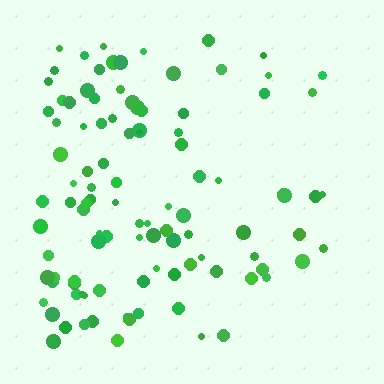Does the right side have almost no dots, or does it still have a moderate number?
Still a moderate number, just noticeably fewer than the left.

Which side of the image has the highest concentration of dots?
The left.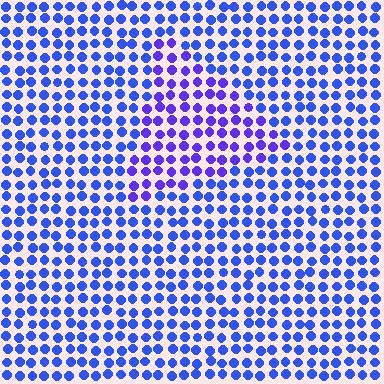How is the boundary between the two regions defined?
The boundary is defined purely by a slight shift in hue (about 27 degrees). Spacing, size, and orientation are identical on both sides.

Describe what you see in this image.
The image is filled with small blue elements in a uniform arrangement. A triangle-shaped region is visible where the elements are tinted to a slightly different hue, forming a subtle color boundary.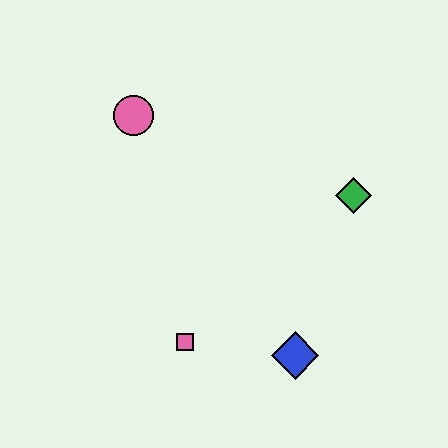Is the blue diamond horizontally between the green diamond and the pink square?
Yes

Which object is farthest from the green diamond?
The pink circle is farthest from the green diamond.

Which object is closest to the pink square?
The blue diamond is closest to the pink square.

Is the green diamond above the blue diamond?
Yes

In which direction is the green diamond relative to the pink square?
The green diamond is to the right of the pink square.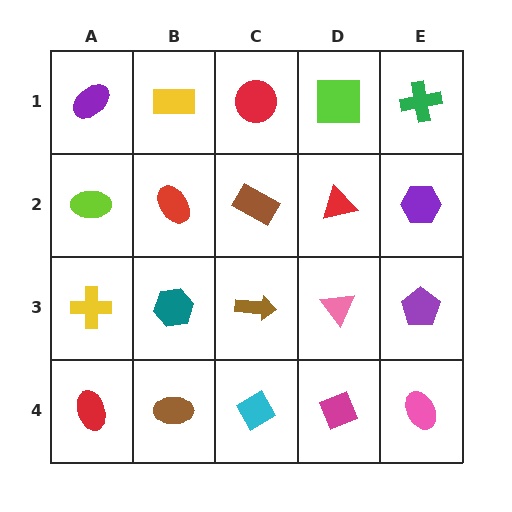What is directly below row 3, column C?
A cyan diamond.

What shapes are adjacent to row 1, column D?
A red triangle (row 2, column D), a red circle (row 1, column C), a green cross (row 1, column E).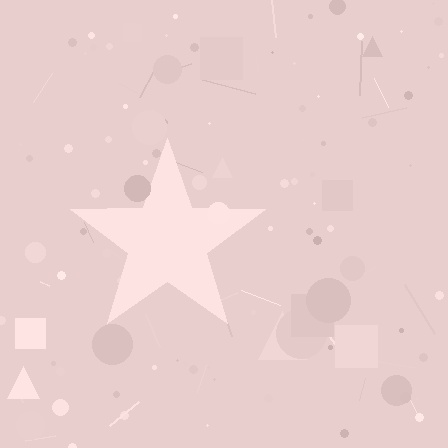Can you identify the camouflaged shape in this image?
The camouflaged shape is a star.